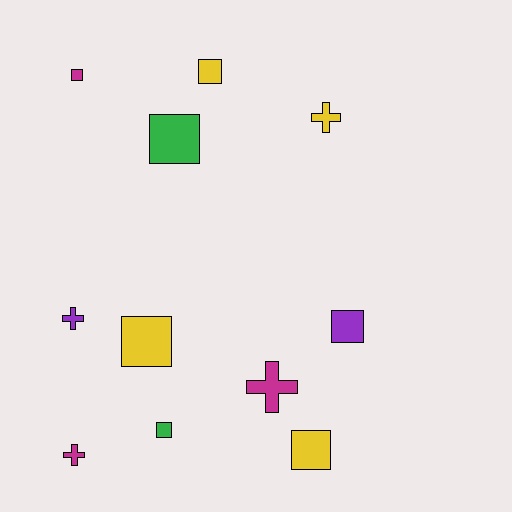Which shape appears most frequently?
Square, with 7 objects.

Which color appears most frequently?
Yellow, with 4 objects.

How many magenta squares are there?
There is 1 magenta square.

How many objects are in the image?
There are 11 objects.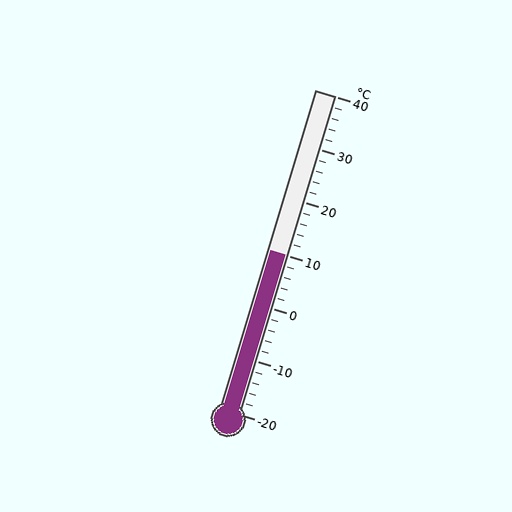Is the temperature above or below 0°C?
The temperature is above 0°C.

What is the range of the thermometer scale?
The thermometer scale ranges from -20°C to 40°C.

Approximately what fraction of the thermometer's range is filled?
The thermometer is filled to approximately 50% of its range.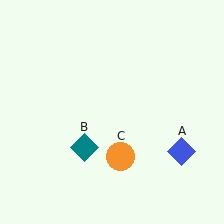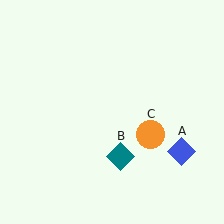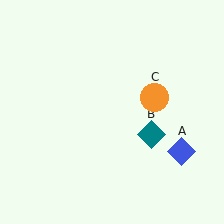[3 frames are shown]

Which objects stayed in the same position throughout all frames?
Blue diamond (object A) remained stationary.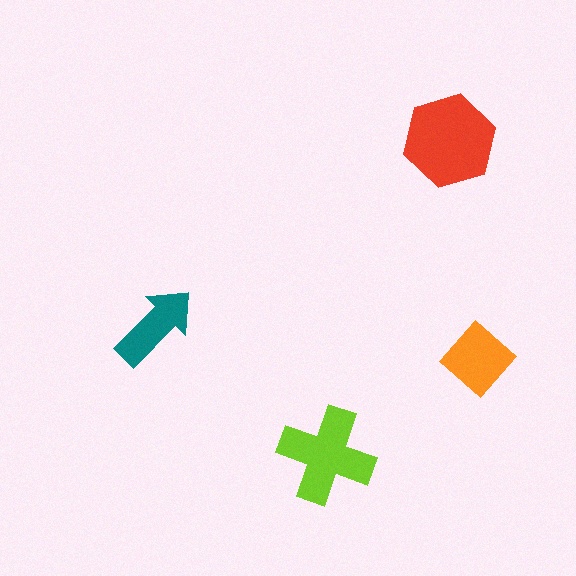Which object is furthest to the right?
The orange diamond is rightmost.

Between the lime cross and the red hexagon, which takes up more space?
The red hexagon.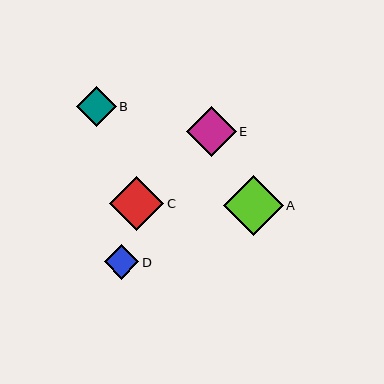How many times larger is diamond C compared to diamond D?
Diamond C is approximately 1.6 times the size of diamond D.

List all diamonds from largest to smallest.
From largest to smallest: A, C, E, B, D.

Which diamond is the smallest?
Diamond D is the smallest with a size of approximately 35 pixels.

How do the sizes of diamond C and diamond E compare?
Diamond C and diamond E are approximately the same size.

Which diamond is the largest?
Diamond A is the largest with a size of approximately 59 pixels.